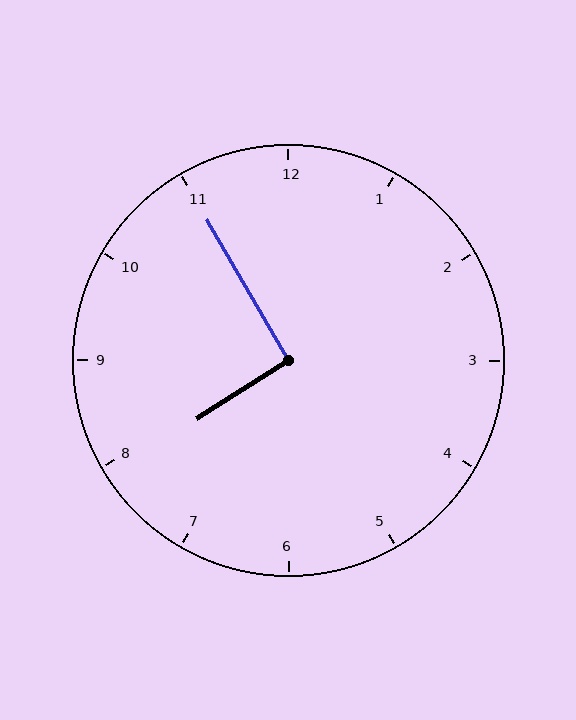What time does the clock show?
7:55.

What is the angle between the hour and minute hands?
Approximately 92 degrees.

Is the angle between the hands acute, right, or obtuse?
It is right.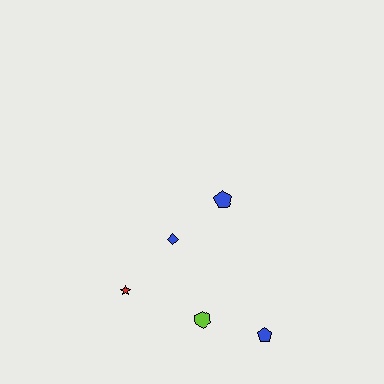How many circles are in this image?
There are no circles.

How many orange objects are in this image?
There are no orange objects.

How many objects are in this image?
There are 5 objects.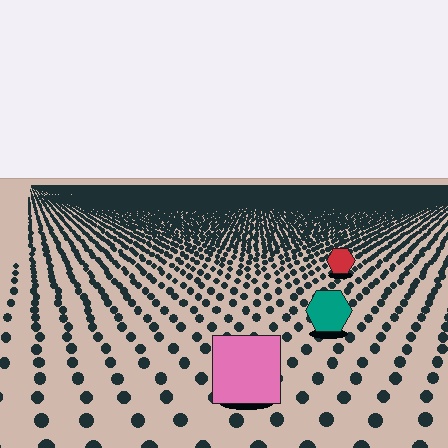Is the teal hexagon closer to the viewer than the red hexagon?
Yes. The teal hexagon is closer — you can tell from the texture gradient: the ground texture is coarser near it.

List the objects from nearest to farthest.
From nearest to farthest: the pink square, the teal hexagon, the red hexagon.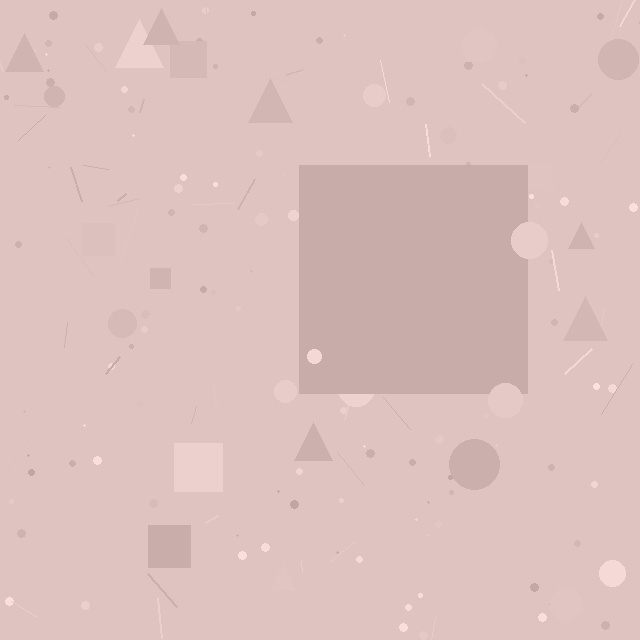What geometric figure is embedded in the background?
A square is embedded in the background.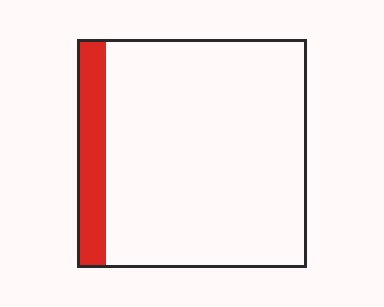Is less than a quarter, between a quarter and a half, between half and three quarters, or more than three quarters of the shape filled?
Less than a quarter.